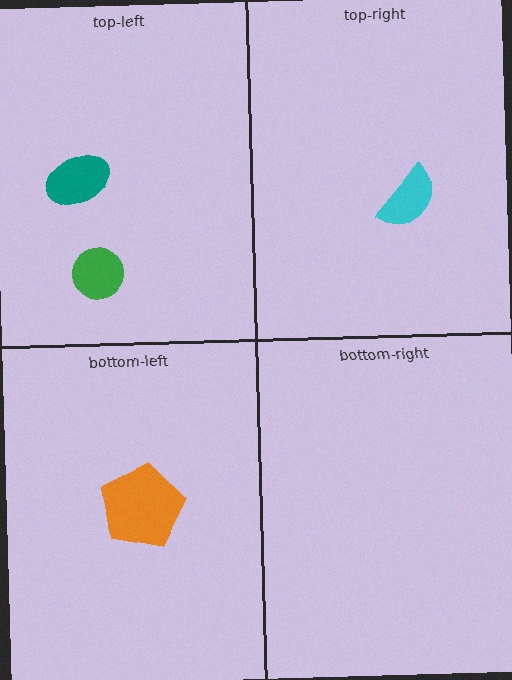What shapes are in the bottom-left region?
The orange pentagon.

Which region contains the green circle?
The top-left region.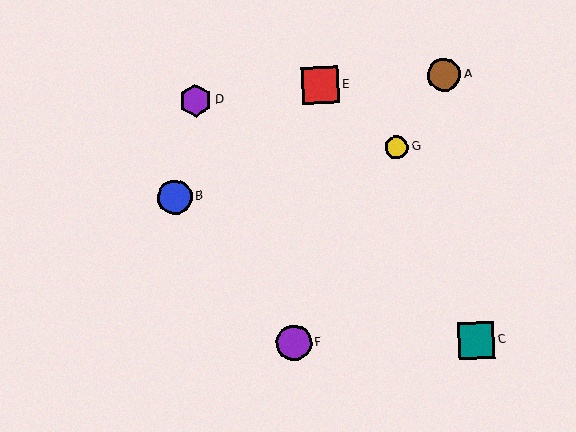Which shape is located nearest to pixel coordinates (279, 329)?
The purple circle (labeled F) at (294, 343) is nearest to that location.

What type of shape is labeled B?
Shape B is a blue circle.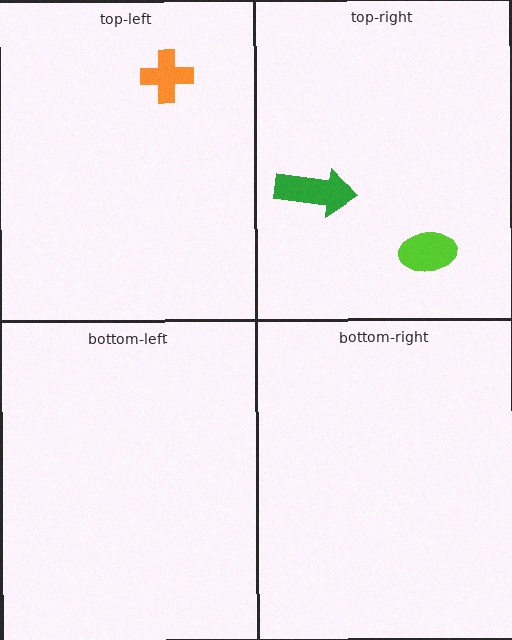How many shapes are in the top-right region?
2.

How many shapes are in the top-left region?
1.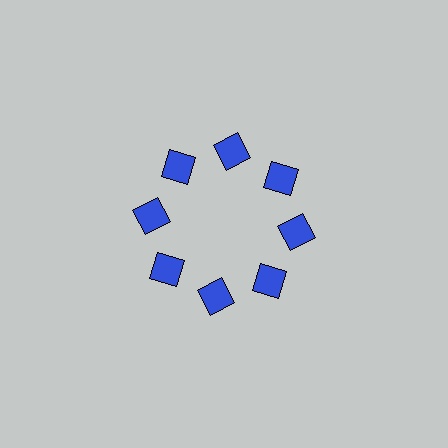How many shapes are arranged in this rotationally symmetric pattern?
There are 8 shapes, arranged in 8 groups of 1.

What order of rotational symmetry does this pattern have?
This pattern has 8-fold rotational symmetry.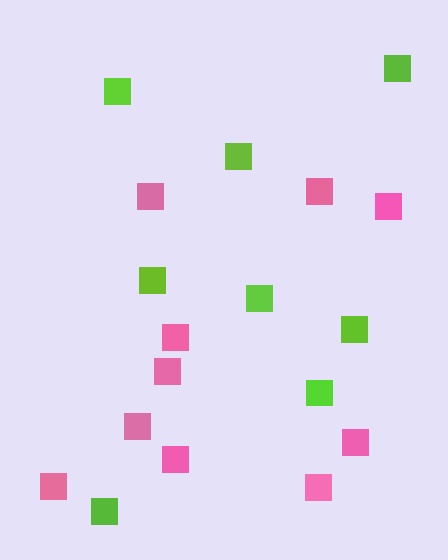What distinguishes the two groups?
There are 2 groups: one group of pink squares (10) and one group of lime squares (8).